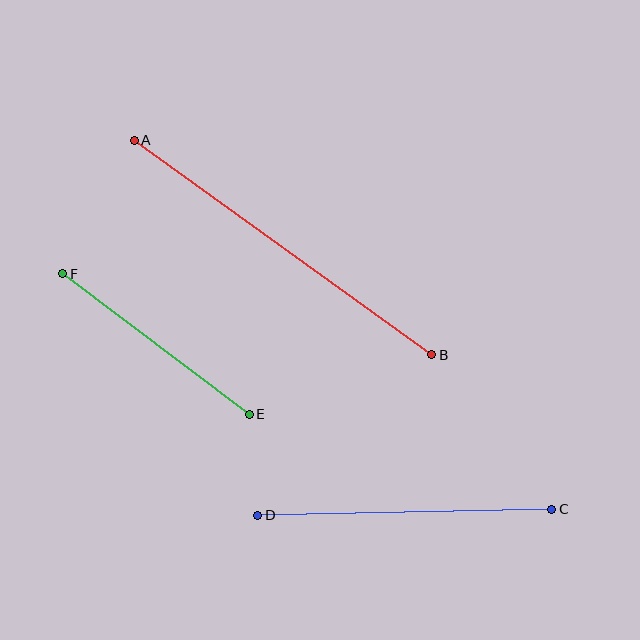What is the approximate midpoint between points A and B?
The midpoint is at approximately (283, 248) pixels.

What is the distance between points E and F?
The distance is approximately 234 pixels.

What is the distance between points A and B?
The distance is approximately 366 pixels.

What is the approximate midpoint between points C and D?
The midpoint is at approximately (405, 512) pixels.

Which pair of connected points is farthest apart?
Points A and B are farthest apart.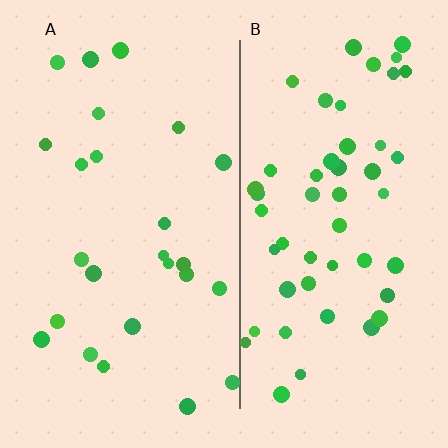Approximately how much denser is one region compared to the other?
Approximately 2.0× — region B over region A.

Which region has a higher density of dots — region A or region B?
B (the right).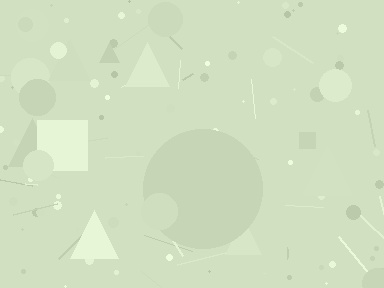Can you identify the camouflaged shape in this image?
The camouflaged shape is a circle.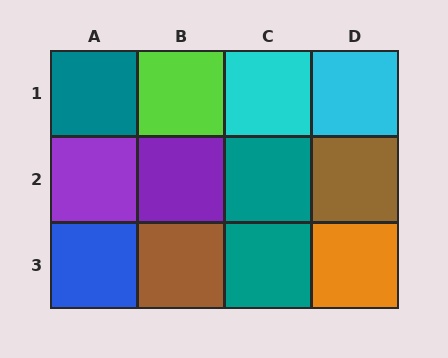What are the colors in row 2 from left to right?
Purple, purple, teal, brown.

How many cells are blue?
1 cell is blue.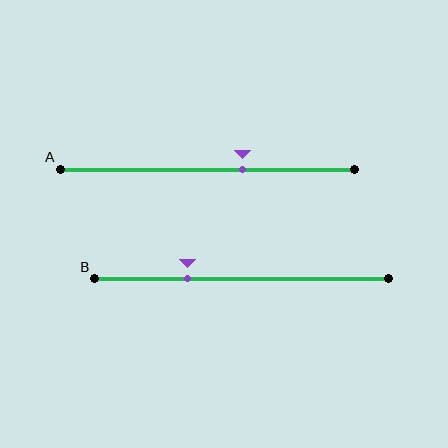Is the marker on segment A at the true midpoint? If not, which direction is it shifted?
No, the marker on segment A is shifted to the right by about 12% of the segment length.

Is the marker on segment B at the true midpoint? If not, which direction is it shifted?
No, the marker on segment B is shifted to the left by about 18% of the segment length.